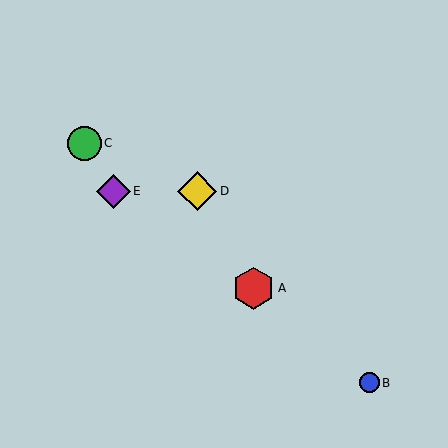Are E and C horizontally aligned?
No, E is at y≈191 and C is at y≈143.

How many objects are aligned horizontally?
2 objects (D, E) are aligned horizontally.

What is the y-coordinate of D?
Object D is at y≈191.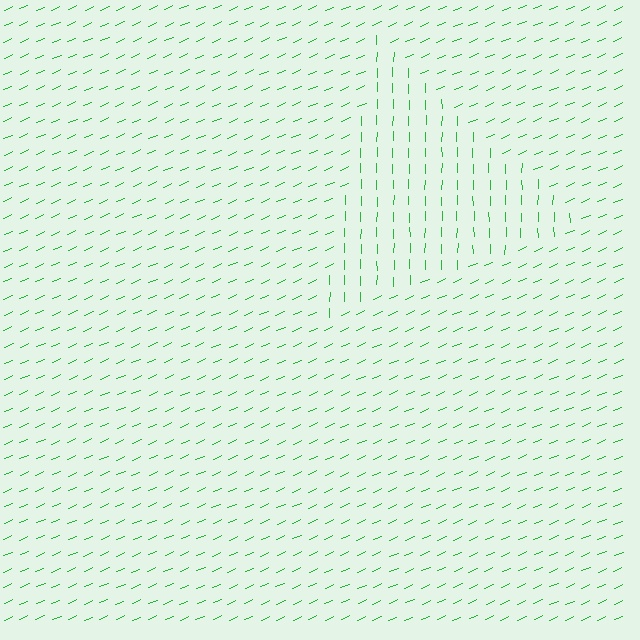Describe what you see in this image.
The image is filled with small green line segments. A triangle region in the image has lines oriented differently from the surrounding lines, creating a visible texture boundary.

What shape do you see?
I see a triangle.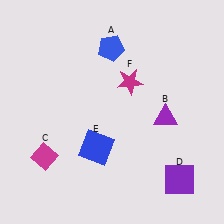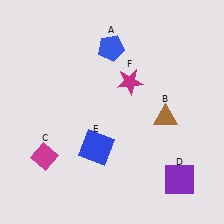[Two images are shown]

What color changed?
The triangle (B) changed from purple in Image 1 to brown in Image 2.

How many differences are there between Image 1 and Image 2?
There is 1 difference between the two images.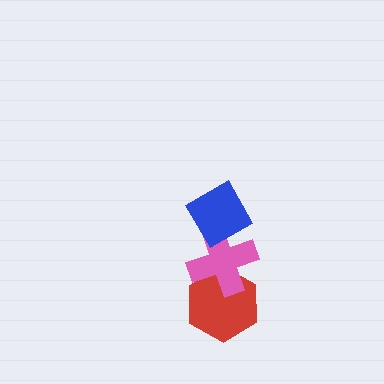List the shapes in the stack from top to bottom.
From top to bottom: the blue diamond, the pink cross, the red hexagon.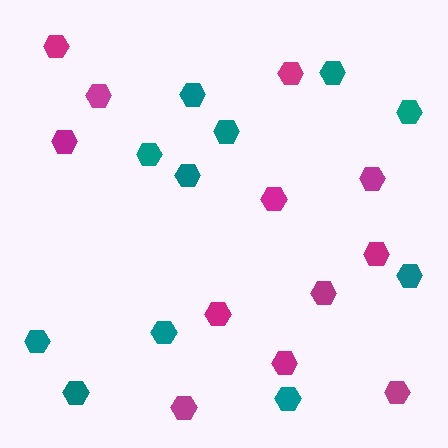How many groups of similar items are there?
There are 2 groups: one group of magenta hexagons (12) and one group of teal hexagons (11).